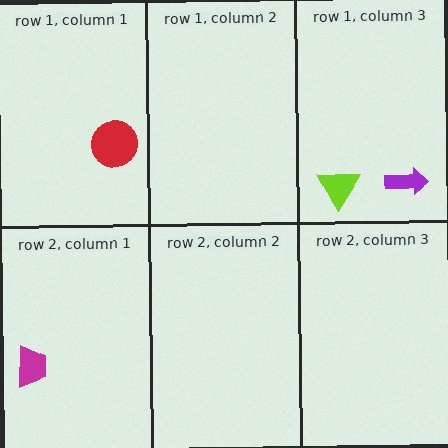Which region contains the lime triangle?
The row 1, column 3 region.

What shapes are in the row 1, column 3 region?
The lime triangle, the purple arrow.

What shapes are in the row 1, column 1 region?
The red circle.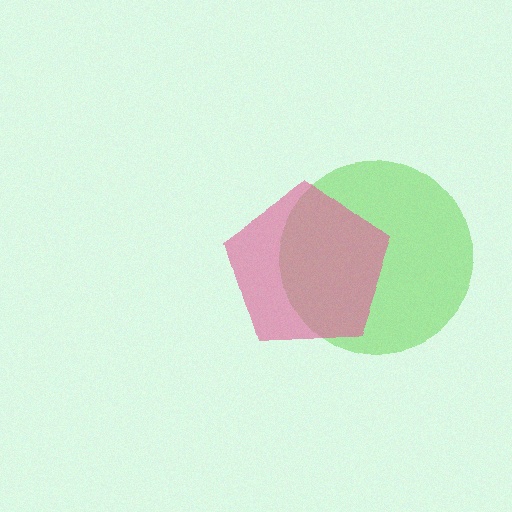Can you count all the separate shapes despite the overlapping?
Yes, there are 2 separate shapes.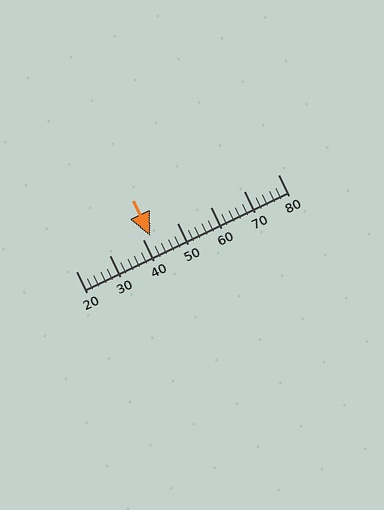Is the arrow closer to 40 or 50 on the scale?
The arrow is closer to 40.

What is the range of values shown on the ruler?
The ruler shows values from 20 to 80.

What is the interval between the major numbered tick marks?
The major tick marks are spaced 10 units apart.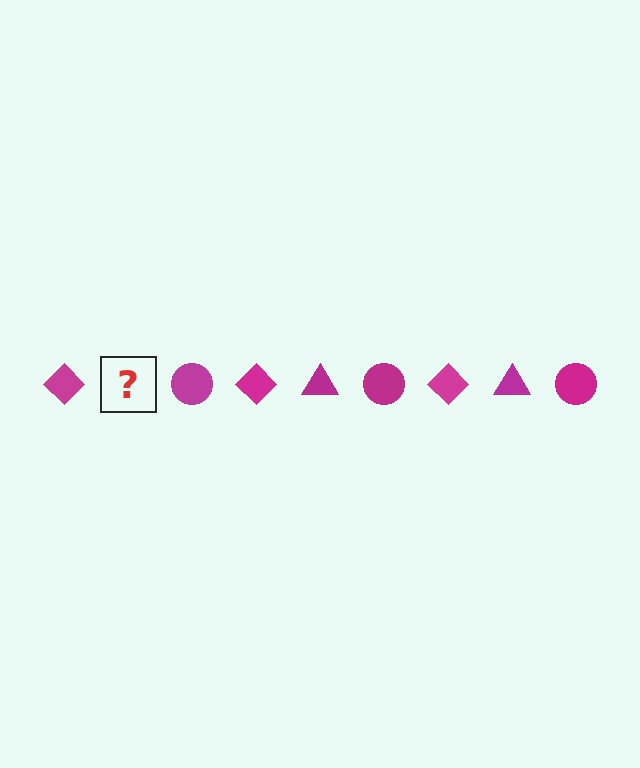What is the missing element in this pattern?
The missing element is a magenta triangle.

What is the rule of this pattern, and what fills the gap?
The rule is that the pattern cycles through diamond, triangle, circle shapes in magenta. The gap should be filled with a magenta triangle.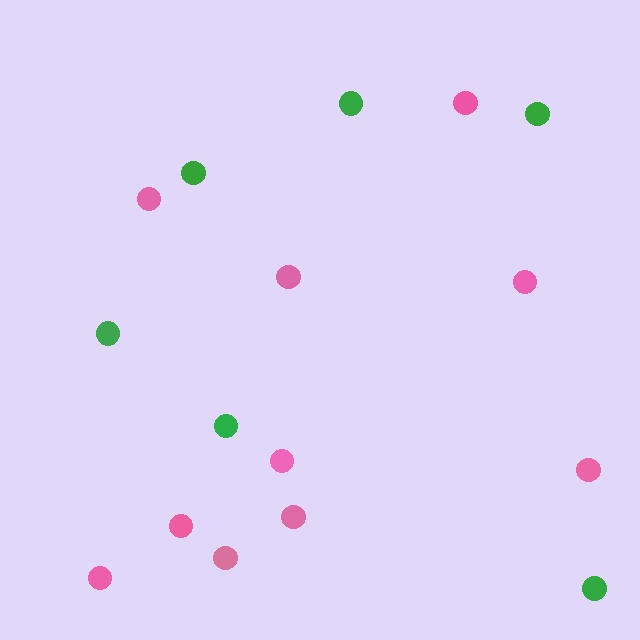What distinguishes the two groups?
There are 2 groups: one group of pink circles (10) and one group of green circles (6).